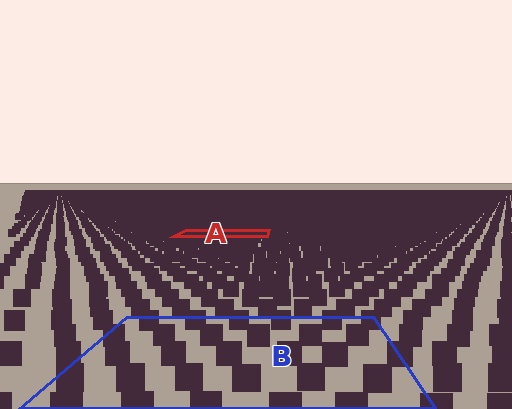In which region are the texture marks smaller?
The texture marks are smaller in region A, because it is farther away.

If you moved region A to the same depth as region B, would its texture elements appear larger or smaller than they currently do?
They would appear larger. At a closer depth, the same texture elements are projected at a bigger on-screen size.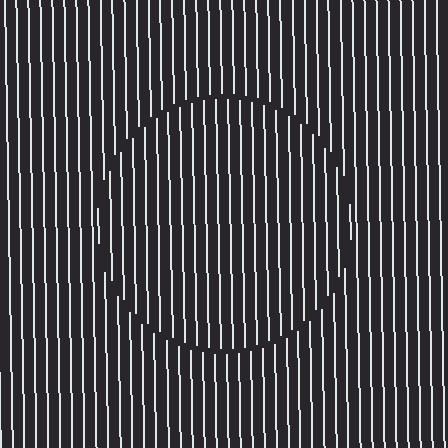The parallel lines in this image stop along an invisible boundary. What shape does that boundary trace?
An illusory circle. The interior of the shape contains the same grating, shifted by half a period — the contour is defined by the phase discontinuity where line-ends from the inner and outer gratings abut.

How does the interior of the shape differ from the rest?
The interior of the shape contains the same grating, shifted by half a period — the contour is defined by the phase discontinuity where line-ends from the inner and outer gratings abut.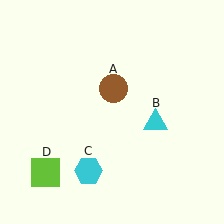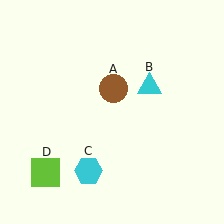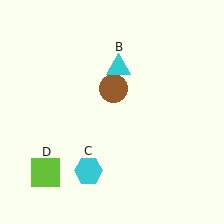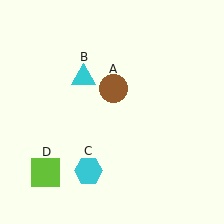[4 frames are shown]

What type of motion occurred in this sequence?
The cyan triangle (object B) rotated counterclockwise around the center of the scene.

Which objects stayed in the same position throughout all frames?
Brown circle (object A) and cyan hexagon (object C) and lime square (object D) remained stationary.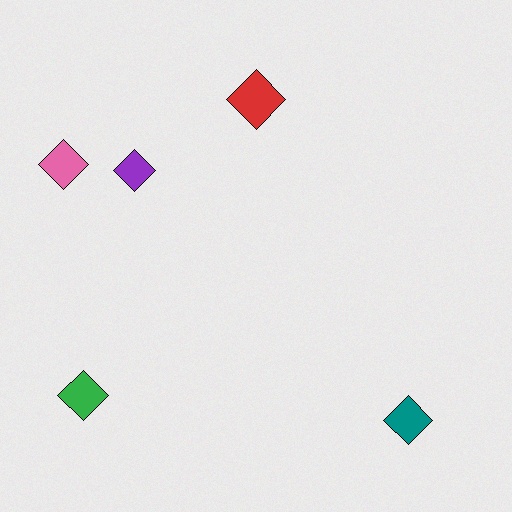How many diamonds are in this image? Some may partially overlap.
There are 5 diamonds.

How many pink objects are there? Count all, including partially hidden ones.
There is 1 pink object.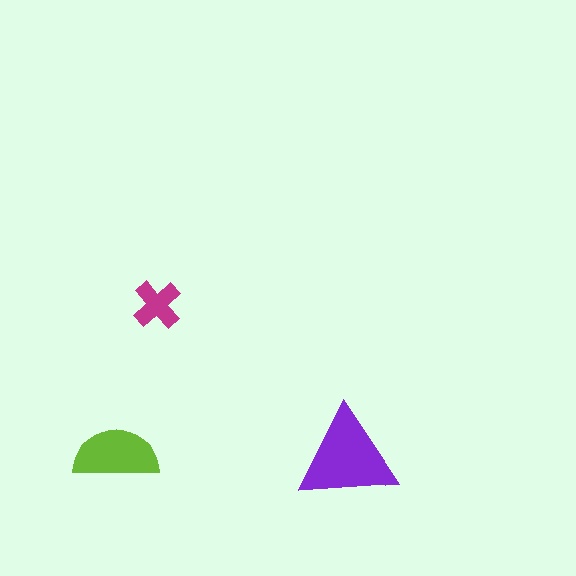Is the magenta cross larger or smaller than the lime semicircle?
Smaller.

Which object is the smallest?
The magenta cross.